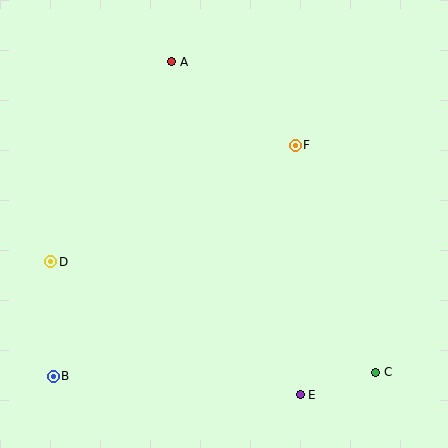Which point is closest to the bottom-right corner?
Point C is closest to the bottom-right corner.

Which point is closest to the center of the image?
Point F at (295, 145) is closest to the center.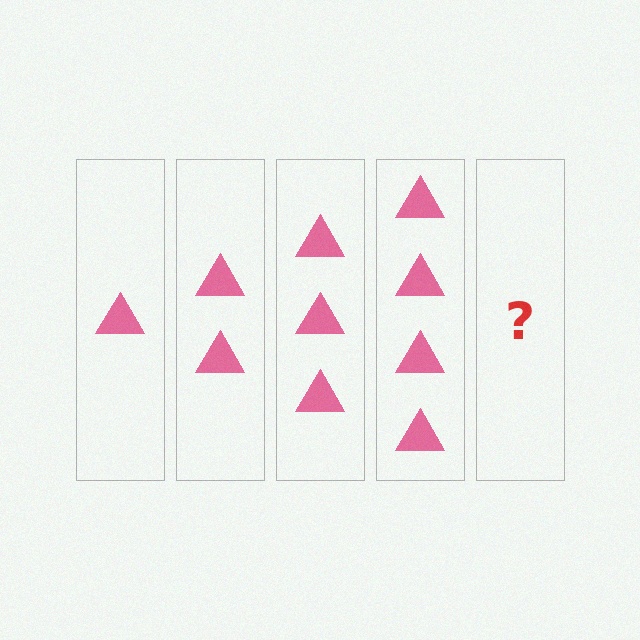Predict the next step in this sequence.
The next step is 5 triangles.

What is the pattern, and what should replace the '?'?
The pattern is that each step adds one more triangle. The '?' should be 5 triangles.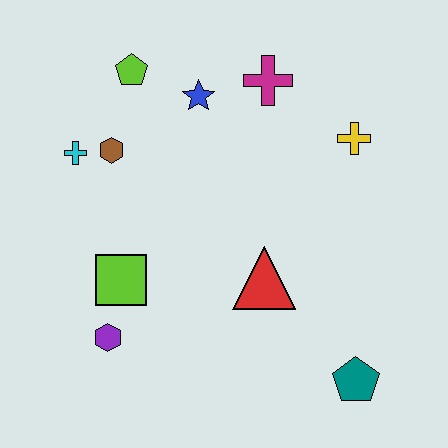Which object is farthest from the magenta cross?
The teal pentagon is farthest from the magenta cross.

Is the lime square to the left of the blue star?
Yes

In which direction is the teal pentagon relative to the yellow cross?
The teal pentagon is below the yellow cross.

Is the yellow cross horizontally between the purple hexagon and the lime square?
No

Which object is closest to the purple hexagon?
The lime square is closest to the purple hexagon.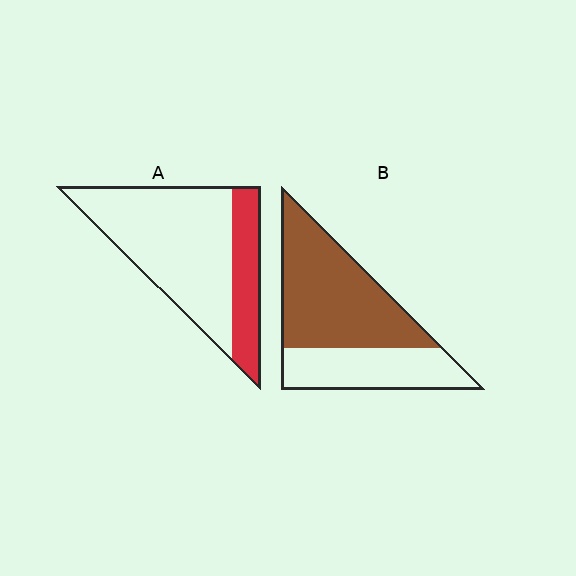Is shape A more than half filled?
No.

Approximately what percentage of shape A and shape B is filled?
A is approximately 25% and B is approximately 65%.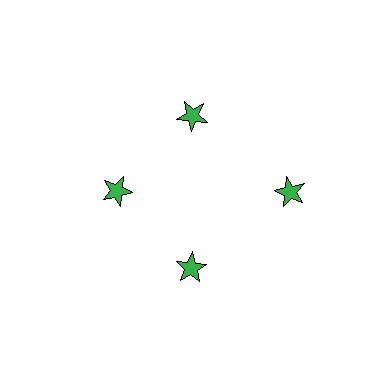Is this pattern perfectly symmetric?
No. The 4 green stars are arranged in a ring, but one element near the 3 o'clock position is pushed outward from the center, breaking the 4-fold rotational symmetry.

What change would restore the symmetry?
The symmetry would be restored by moving it inward, back onto the ring so that all 4 stars sit at equal angles and equal distance from the center.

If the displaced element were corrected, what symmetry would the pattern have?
It would have 4-fold rotational symmetry — the pattern would map onto itself every 90 degrees.